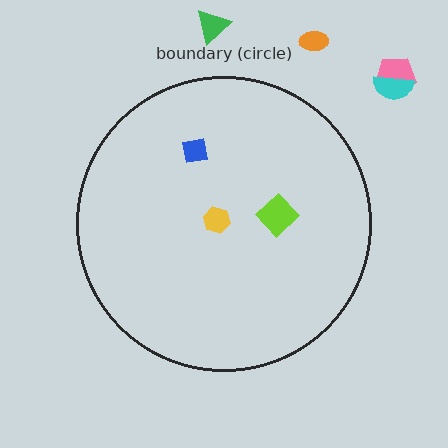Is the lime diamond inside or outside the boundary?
Inside.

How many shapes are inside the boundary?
3 inside, 4 outside.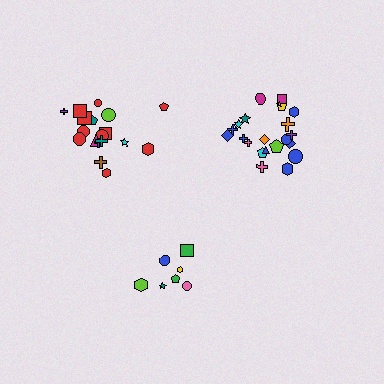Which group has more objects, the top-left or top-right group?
The top-right group.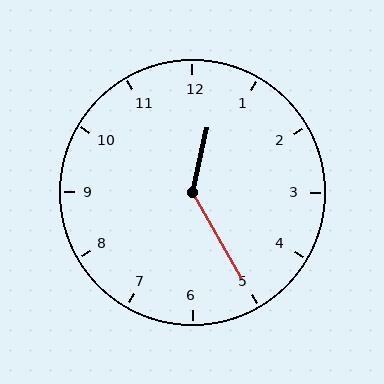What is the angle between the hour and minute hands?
Approximately 138 degrees.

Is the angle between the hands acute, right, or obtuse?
It is obtuse.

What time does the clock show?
12:25.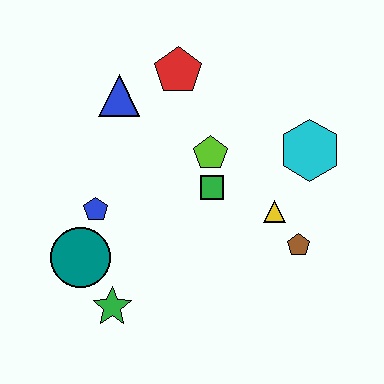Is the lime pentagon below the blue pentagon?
No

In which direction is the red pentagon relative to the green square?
The red pentagon is above the green square.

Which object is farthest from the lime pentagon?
The green star is farthest from the lime pentagon.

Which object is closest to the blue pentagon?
The teal circle is closest to the blue pentagon.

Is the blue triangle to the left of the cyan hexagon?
Yes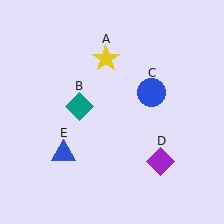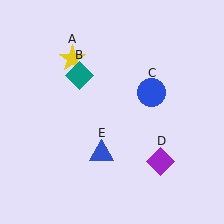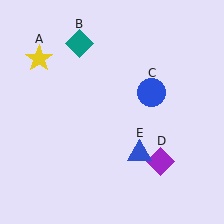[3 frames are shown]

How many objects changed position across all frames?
3 objects changed position: yellow star (object A), teal diamond (object B), blue triangle (object E).